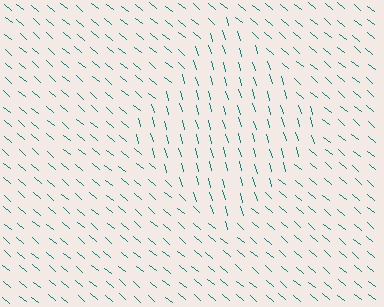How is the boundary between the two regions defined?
The boundary is defined purely by a change in line orientation (approximately 33 degrees difference). All lines are the same color and thickness.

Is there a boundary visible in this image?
Yes, there is a texture boundary formed by a change in line orientation.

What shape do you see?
I see a diamond.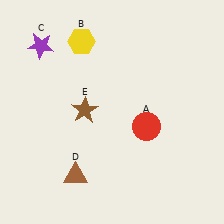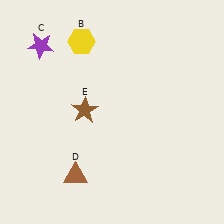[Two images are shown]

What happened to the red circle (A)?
The red circle (A) was removed in Image 2. It was in the bottom-right area of Image 1.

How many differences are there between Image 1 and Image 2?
There is 1 difference between the two images.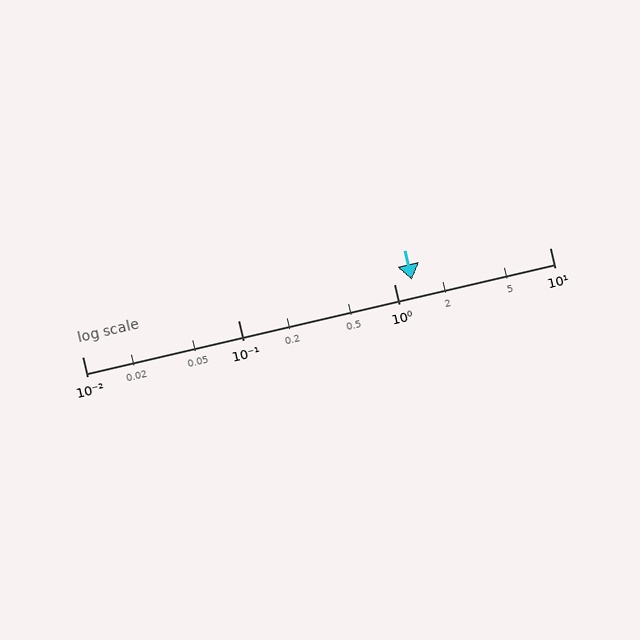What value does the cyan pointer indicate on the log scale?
The pointer indicates approximately 1.3.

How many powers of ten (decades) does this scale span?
The scale spans 3 decades, from 0.01 to 10.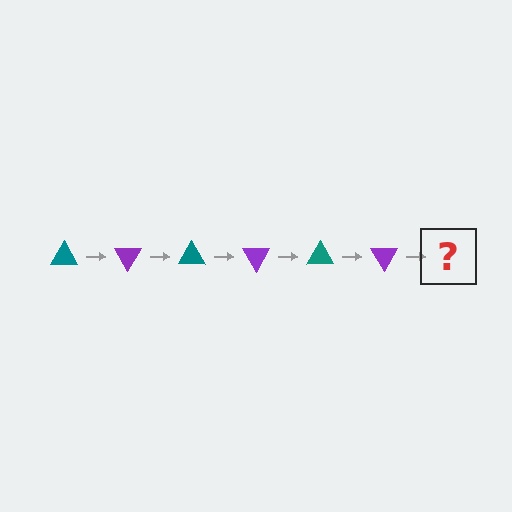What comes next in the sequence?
The next element should be a teal triangle, rotated 360 degrees from the start.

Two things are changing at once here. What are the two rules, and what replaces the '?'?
The two rules are that it rotates 60 degrees each step and the color cycles through teal and purple. The '?' should be a teal triangle, rotated 360 degrees from the start.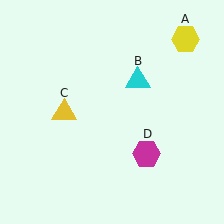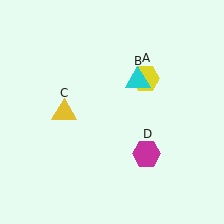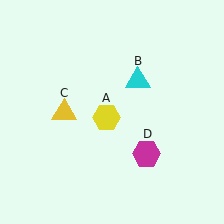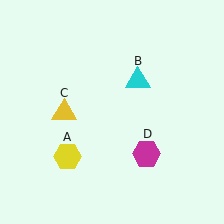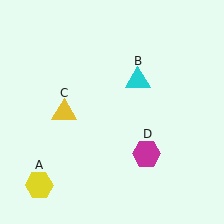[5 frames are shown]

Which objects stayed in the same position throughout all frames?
Cyan triangle (object B) and yellow triangle (object C) and magenta hexagon (object D) remained stationary.